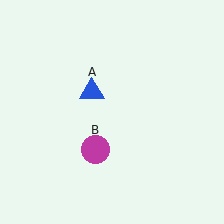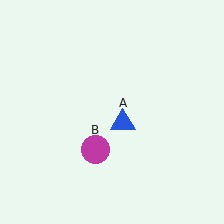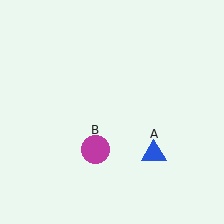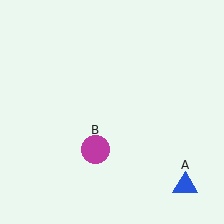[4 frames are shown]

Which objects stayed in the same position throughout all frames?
Magenta circle (object B) remained stationary.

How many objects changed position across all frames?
1 object changed position: blue triangle (object A).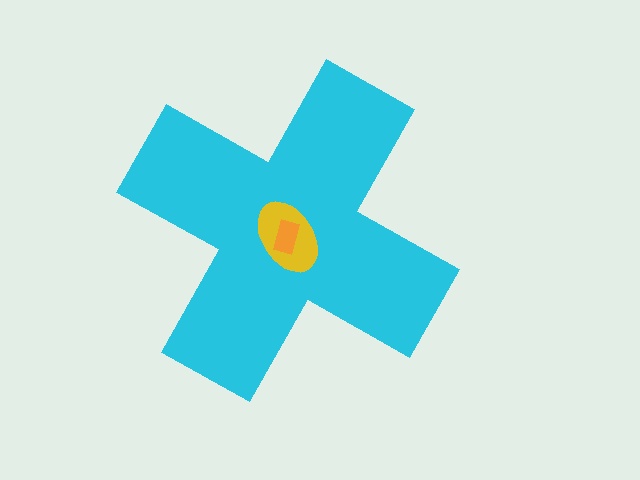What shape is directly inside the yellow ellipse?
The orange rectangle.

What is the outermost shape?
The cyan cross.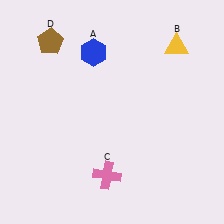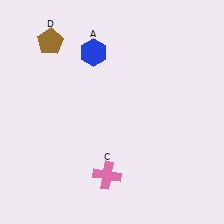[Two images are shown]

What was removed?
The yellow triangle (B) was removed in Image 2.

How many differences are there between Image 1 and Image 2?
There is 1 difference between the two images.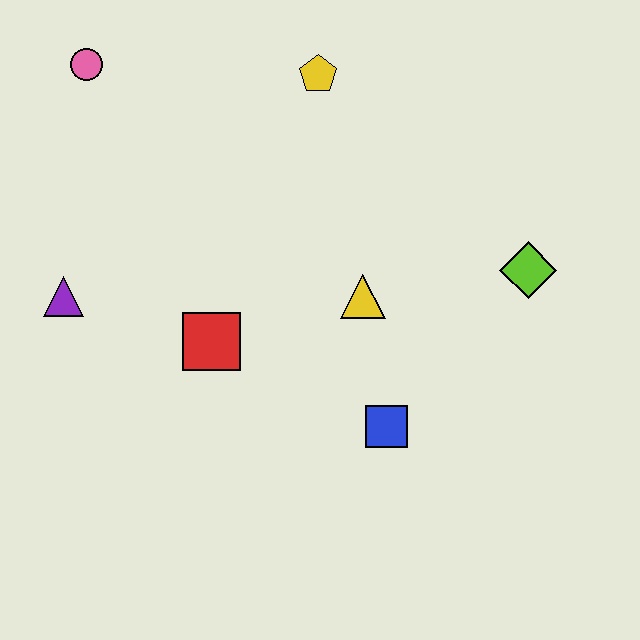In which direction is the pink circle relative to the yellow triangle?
The pink circle is to the left of the yellow triangle.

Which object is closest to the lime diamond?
The yellow triangle is closest to the lime diamond.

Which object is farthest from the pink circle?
The lime diamond is farthest from the pink circle.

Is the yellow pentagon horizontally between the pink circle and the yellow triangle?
Yes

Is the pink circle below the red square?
No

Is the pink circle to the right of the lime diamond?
No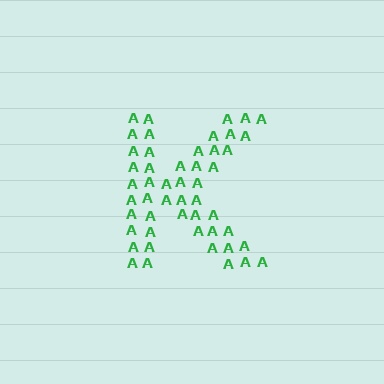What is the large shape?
The large shape is the letter K.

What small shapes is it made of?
It is made of small letter A's.